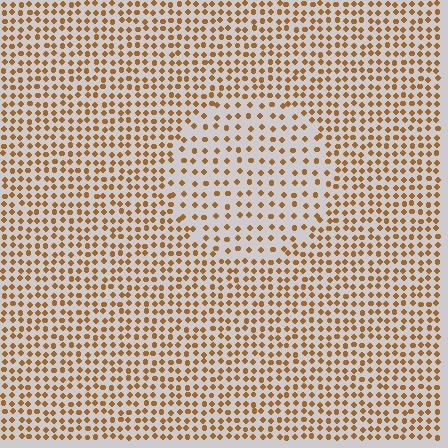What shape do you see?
I see a circle.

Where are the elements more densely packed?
The elements are more densely packed outside the circle boundary.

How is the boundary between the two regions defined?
The boundary is defined by a change in element density (approximately 1.8x ratio). All elements are the same color, size, and shape.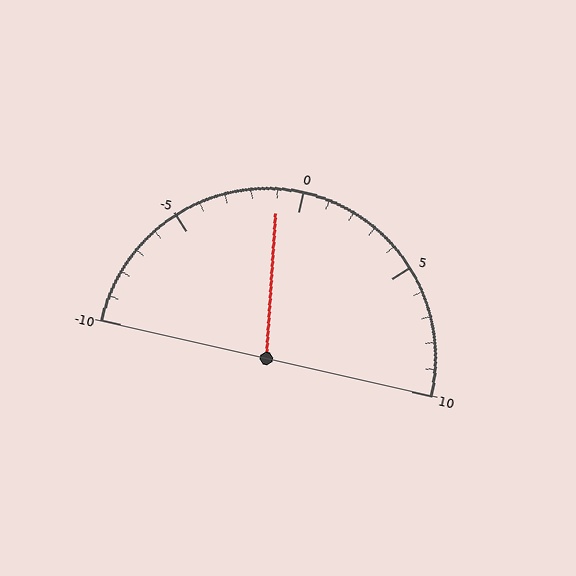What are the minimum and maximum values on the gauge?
The gauge ranges from -10 to 10.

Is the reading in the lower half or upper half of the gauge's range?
The reading is in the lower half of the range (-10 to 10).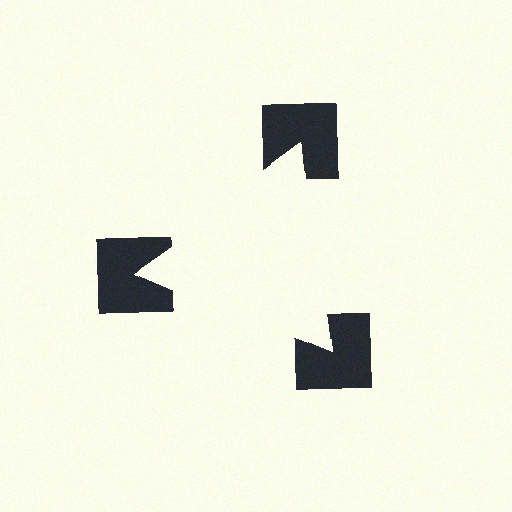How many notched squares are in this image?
There are 3 — one at each vertex of the illusory triangle.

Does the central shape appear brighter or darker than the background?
It typically appears slightly brighter than the background, even though no actual brightness change is drawn.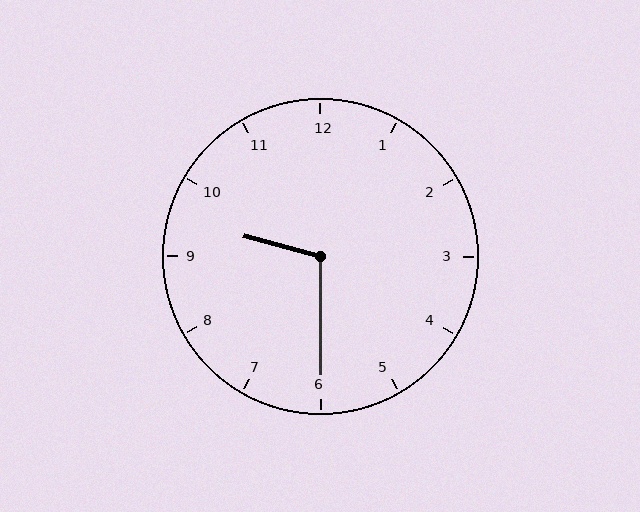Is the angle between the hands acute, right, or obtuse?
It is obtuse.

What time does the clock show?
9:30.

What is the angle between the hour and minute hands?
Approximately 105 degrees.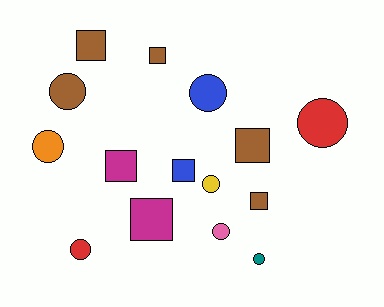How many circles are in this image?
There are 8 circles.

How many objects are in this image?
There are 15 objects.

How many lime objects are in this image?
There are no lime objects.